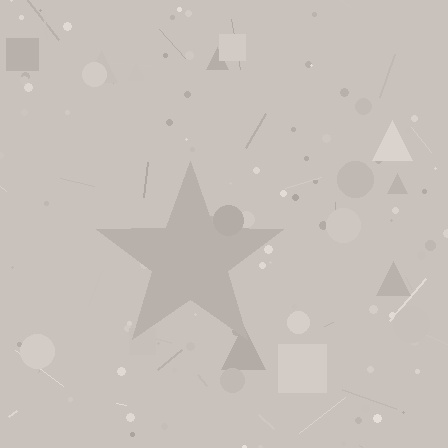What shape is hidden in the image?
A star is hidden in the image.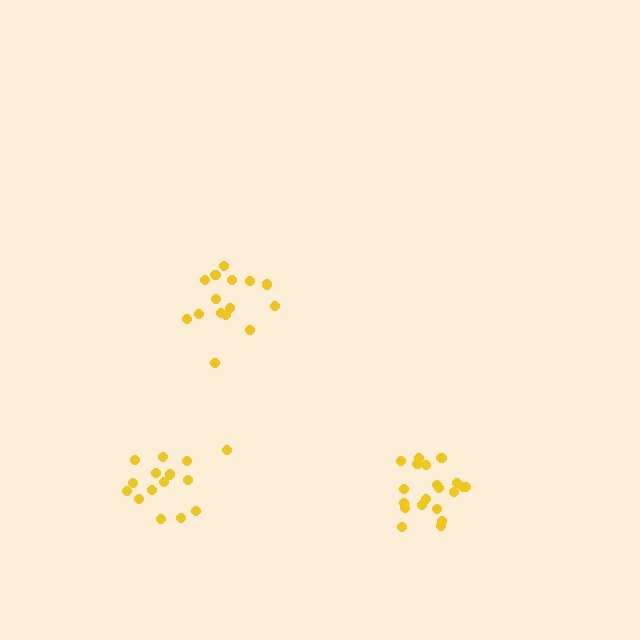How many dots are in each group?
Group 1: 15 dots, Group 2: 20 dots, Group 3: 15 dots (50 total).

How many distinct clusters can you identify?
There are 3 distinct clusters.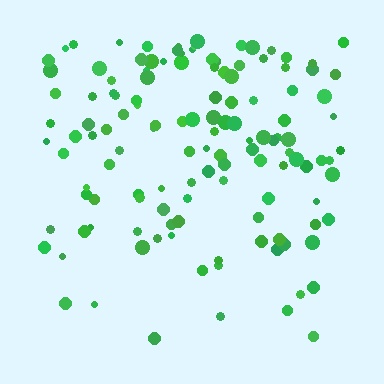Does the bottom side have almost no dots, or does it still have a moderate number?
Still a moderate number, just noticeably fewer than the top.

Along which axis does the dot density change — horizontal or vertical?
Vertical.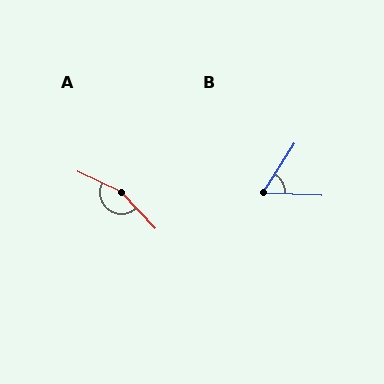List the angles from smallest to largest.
B (60°), A (159°).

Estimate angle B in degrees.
Approximately 60 degrees.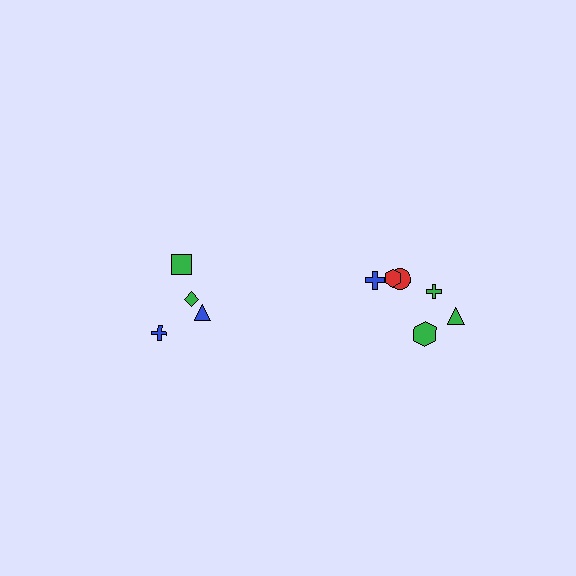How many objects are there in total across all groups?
There are 10 objects.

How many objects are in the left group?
There are 4 objects.